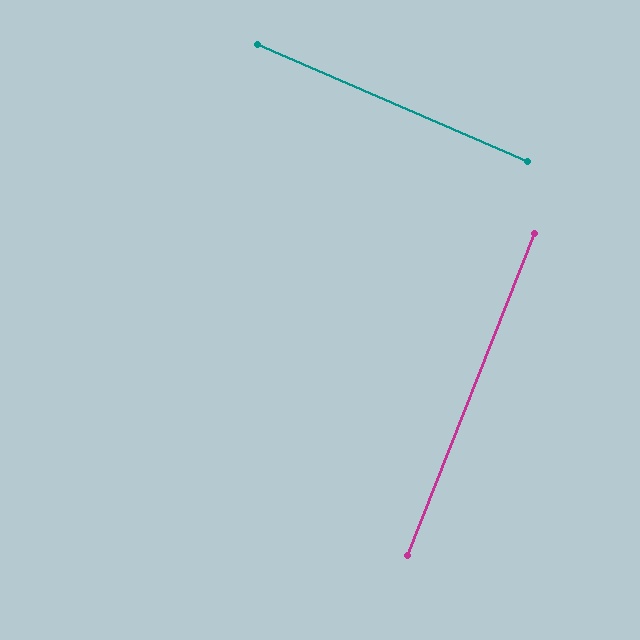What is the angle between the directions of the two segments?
Approximately 88 degrees.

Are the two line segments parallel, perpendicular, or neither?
Perpendicular — they meet at approximately 88°.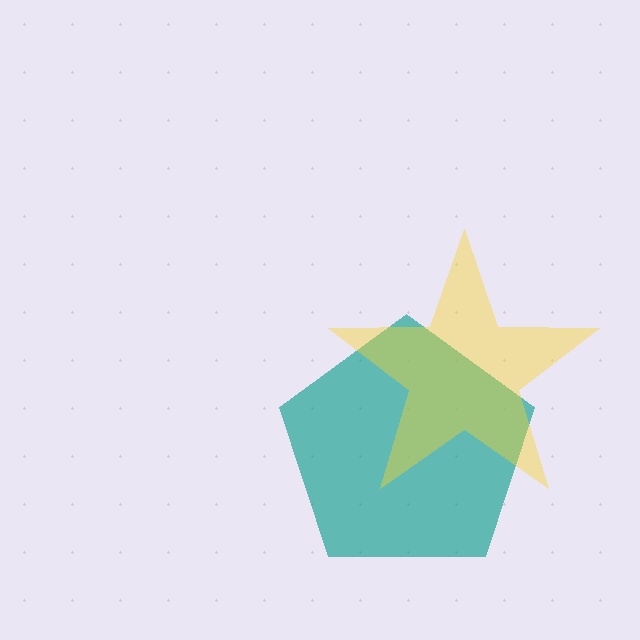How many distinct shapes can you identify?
There are 2 distinct shapes: a teal pentagon, a yellow star.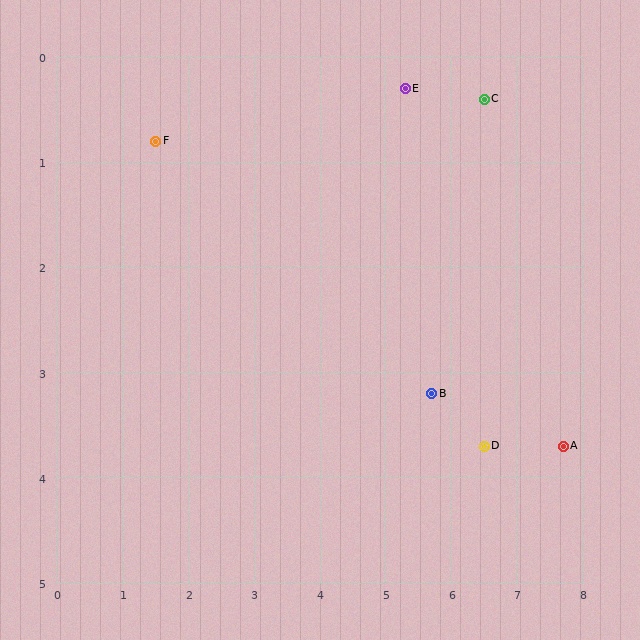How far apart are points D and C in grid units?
Points D and C are about 3.3 grid units apart.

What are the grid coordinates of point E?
Point E is at approximately (5.3, 0.3).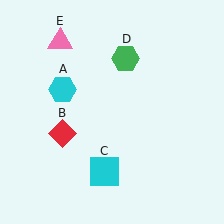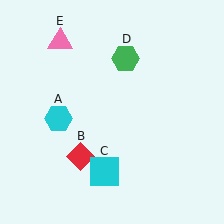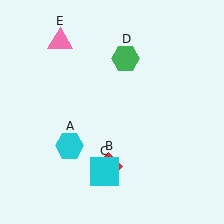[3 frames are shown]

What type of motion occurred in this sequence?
The cyan hexagon (object A), red diamond (object B) rotated counterclockwise around the center of the scene.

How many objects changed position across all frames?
2 objects changed position: cyan hexagon (object A), red diamond (object B).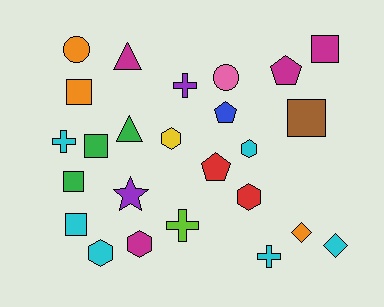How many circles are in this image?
There are 2 circles.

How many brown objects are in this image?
There is 1 brown object.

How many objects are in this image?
There are 25 objects.